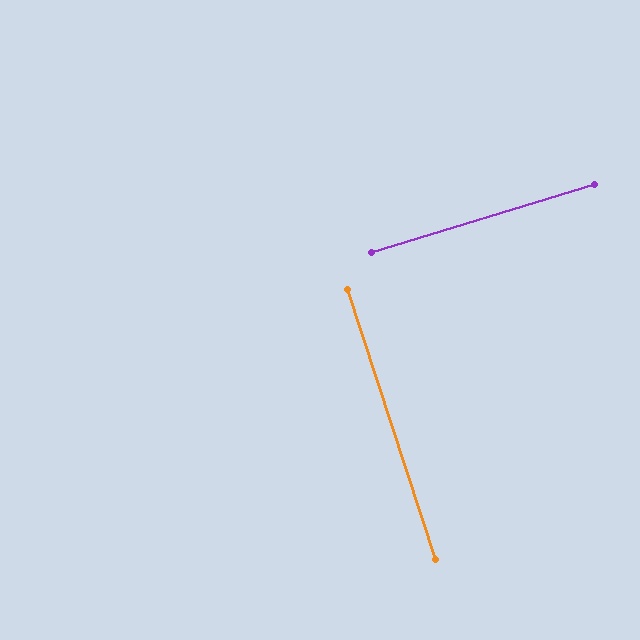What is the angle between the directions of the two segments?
Approximately 89 degrees.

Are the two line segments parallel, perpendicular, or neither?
Perpendicular — they meet at approximately 89°.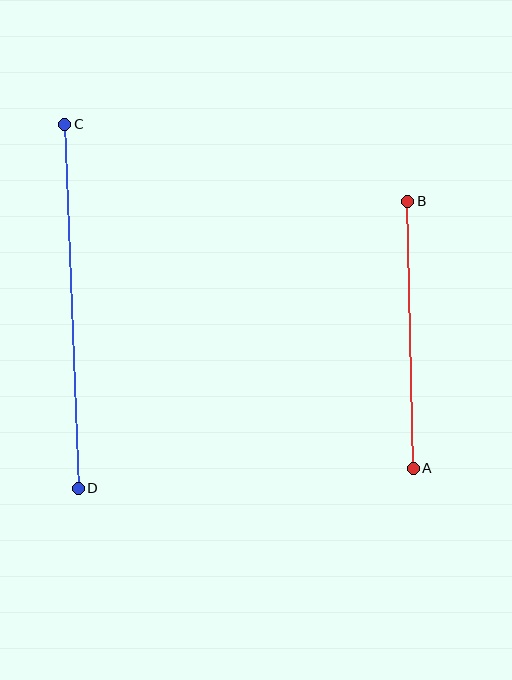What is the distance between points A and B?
The distance is approximately 267 pixels.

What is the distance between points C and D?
The distance is approximately 364 pixels.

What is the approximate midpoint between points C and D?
The midpoint is at approximately (71, 306) pixels.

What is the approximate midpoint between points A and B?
The midpoint is at approximately (410, 335) pixels.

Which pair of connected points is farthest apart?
Points C and D are farthest apart.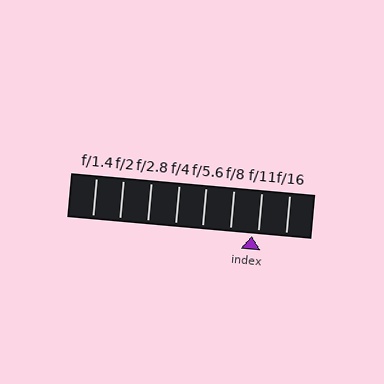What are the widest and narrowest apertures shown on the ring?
The widest aperture shown is f/1.4 and the narrowest is f/16.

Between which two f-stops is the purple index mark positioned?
The index mark is between f/8 and f/11.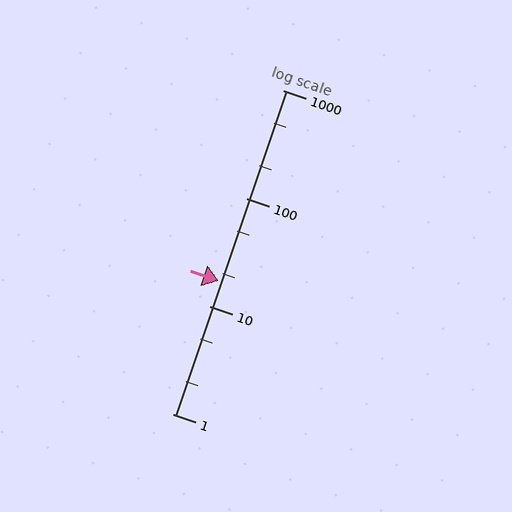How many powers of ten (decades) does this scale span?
The scale spans 3 decades, from 1 to 1000.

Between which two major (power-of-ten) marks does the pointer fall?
The pointer is between 10 and 100.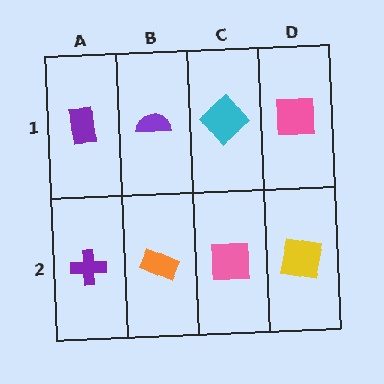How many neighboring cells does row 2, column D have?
2.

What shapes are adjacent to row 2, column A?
A purple rectangle (row 1, column A), an orange rectangle (row 2, column B).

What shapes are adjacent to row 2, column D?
A pink square (row 1, column D), a pink square (row 2, column C).